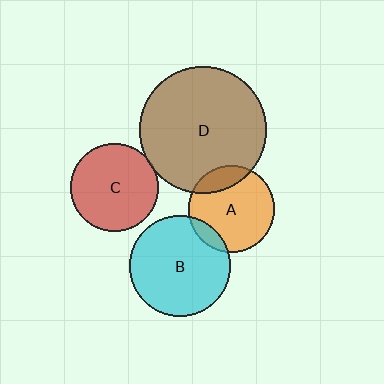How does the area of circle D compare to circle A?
Approximately 2.2 times.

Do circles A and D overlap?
Yes.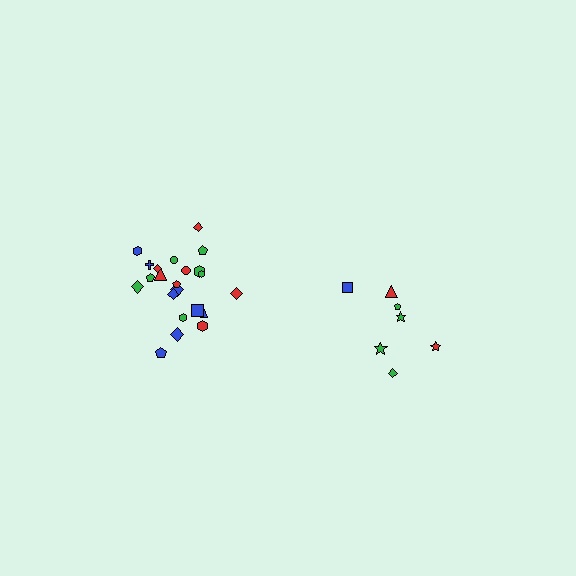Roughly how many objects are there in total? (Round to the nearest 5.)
Roughly 30 objects in total.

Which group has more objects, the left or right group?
The left group.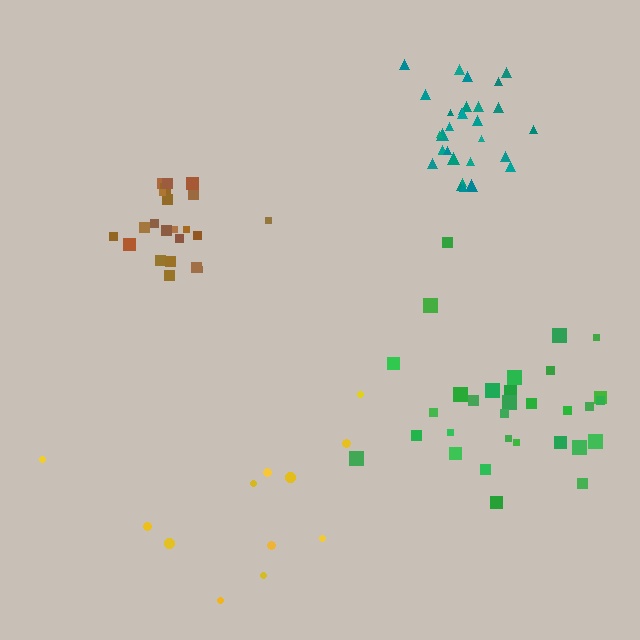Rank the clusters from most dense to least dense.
teal, brown, green, yellow.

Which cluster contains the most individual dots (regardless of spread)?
Teal (31).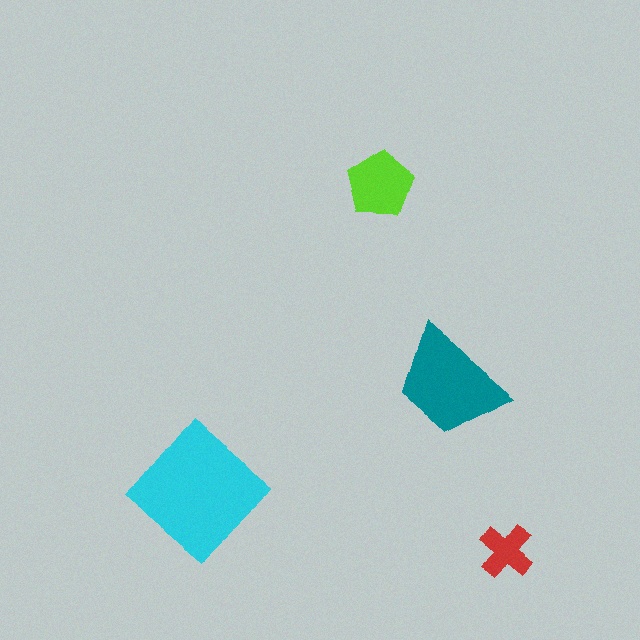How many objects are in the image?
There are 4 objects in the image.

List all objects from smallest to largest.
The red cross, the lime pentagon, the teal trapezoid, the cyan diamond.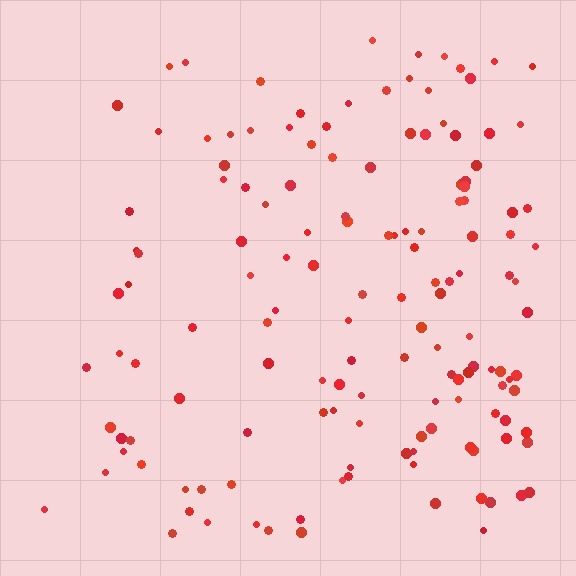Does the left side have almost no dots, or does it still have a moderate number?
Still a moderate number, just noticeably fewer than the right.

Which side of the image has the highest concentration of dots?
The right.